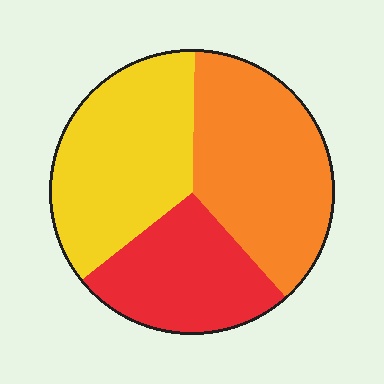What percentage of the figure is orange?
Orange takes up between a quarter and a half of the figure.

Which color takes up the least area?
Red, at roughly 25%.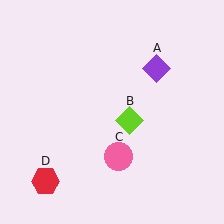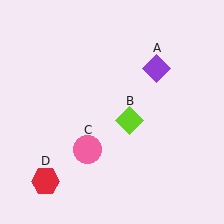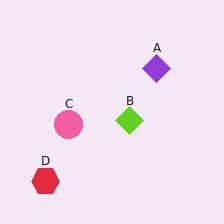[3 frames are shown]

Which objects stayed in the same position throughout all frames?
Purple diamond (object A) and lime diamond (object B) and red hexagon (object D) remained stationary.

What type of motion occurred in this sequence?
The pink circle (object C) rotated clockwise around the center of the scene.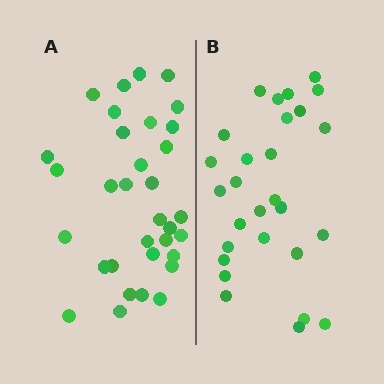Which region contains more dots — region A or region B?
Region A (the left region) has more dots.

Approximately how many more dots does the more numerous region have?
Region A has about 5 more dots than region B.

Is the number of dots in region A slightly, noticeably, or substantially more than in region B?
Region A has only slightly more — the two regions are fairly close. The ratio is roughly 1.2 to 1.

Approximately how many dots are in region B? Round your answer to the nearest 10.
About 30 dots. (The exact count is 28, which rounds to 30.)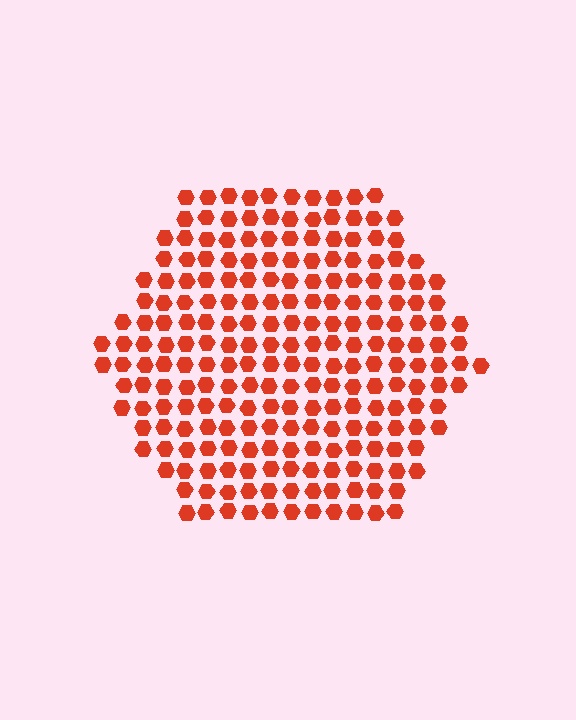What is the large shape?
The large shape is a hexagon.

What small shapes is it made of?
It is made of small hexagons.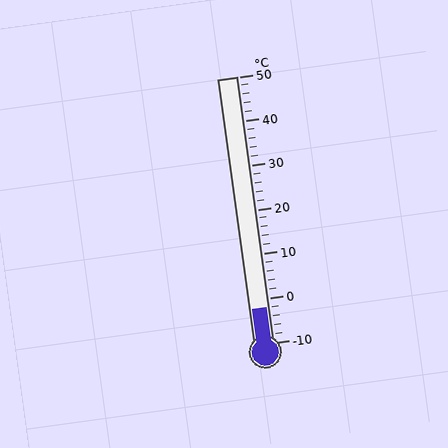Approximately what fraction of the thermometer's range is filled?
The thermometer is filled to approximately 15% of its range.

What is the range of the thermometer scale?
The thermometer scale ranges from -10°C to 50°C.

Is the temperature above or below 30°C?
The temperature is below 30°C.